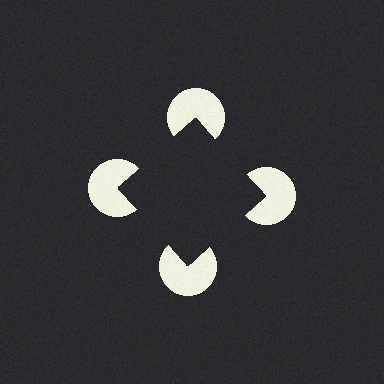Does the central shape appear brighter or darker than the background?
It typically appears slightly darker than the background, even though no actual brightness change is drawn.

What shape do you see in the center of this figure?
An illusory square — its edges are inferred from the aligned wedge cuts in the pac-man discs, not physically drawn.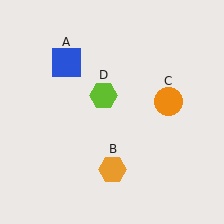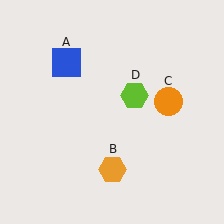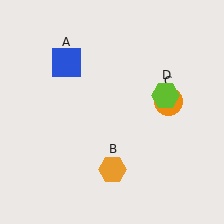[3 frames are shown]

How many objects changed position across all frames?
1 object changed position: lime hexagon (object D).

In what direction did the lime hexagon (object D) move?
The lime hexagon (object D) moved right.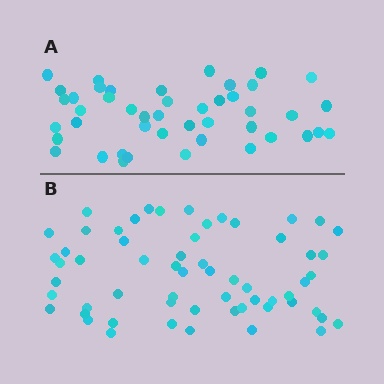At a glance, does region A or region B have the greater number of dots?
Region B (the bottom region) has more dots.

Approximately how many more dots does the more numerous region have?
Region B has approximately 15 more dots than region A.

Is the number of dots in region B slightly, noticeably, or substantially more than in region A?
Region B has noticeably more, but not dramatically so. The ratio is roughly 1.3 to 1.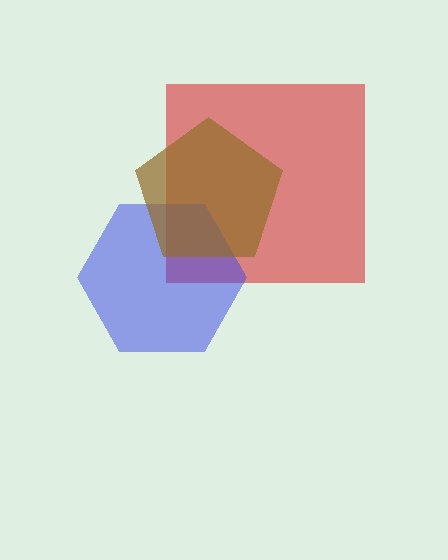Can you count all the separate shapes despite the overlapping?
Yes, there are 3 separate shapes.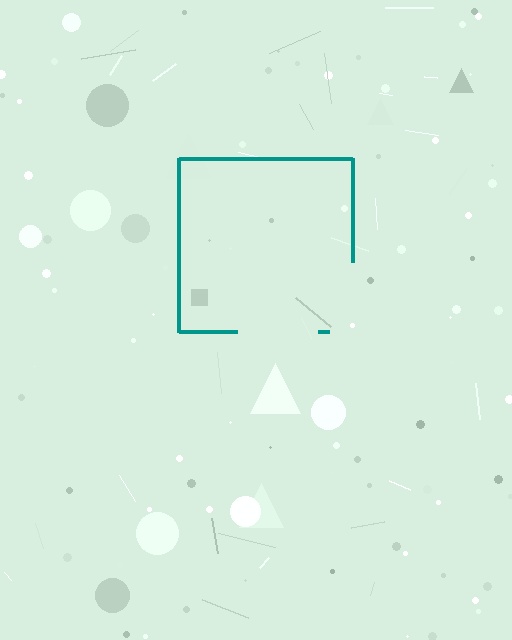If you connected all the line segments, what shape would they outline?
They would outline a square.